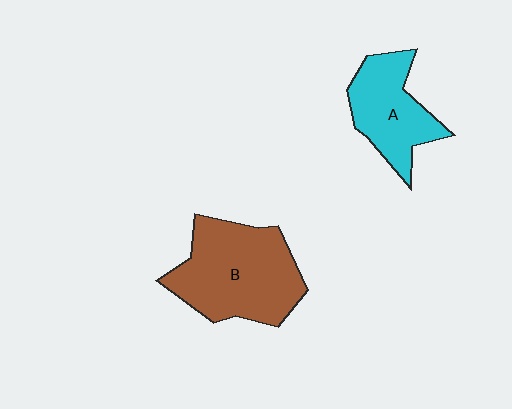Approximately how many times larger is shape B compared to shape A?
Approximately 1.5 times.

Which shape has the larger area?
Shape B (brown).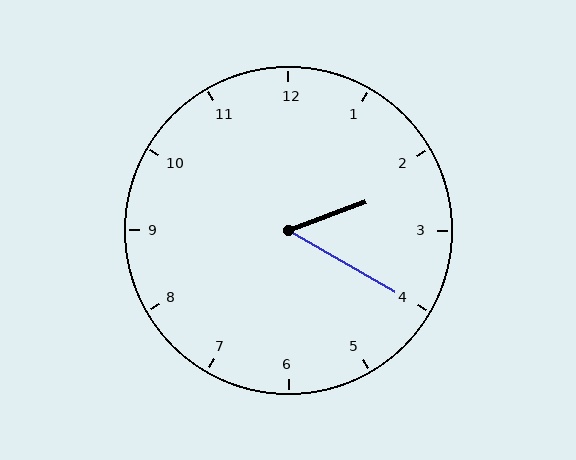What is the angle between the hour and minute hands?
Approximately 50 degrees.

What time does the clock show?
2:20.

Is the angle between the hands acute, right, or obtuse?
It is acute.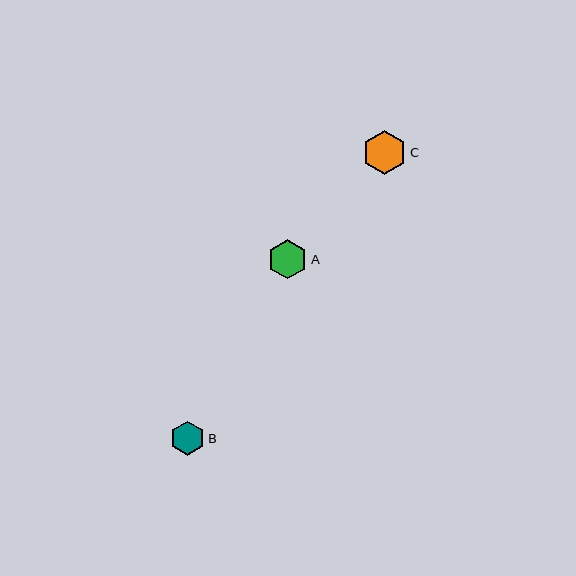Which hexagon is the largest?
Hexagon C is the largest with a size of approximately 44 pixels.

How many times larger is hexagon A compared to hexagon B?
Hexagon A is approximately 1.2 times the size of hexagon B.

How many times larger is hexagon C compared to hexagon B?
Hexagon C is approximately 1.3 times the size of hexagon B.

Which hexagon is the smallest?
Hexagon B is the smallest with a size of approximately 34 pixels.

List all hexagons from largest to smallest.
From largest to smallest: C, A, B.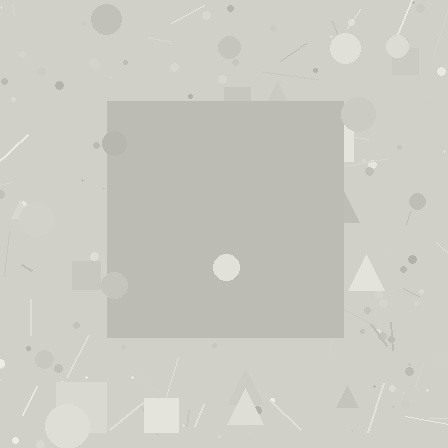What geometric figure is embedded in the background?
A square is embedded in the background.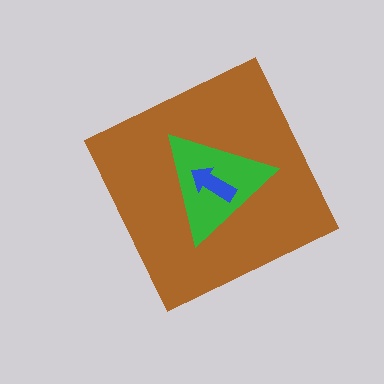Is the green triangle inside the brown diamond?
Yes.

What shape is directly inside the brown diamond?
The green triangle.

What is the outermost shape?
The brown diamond.